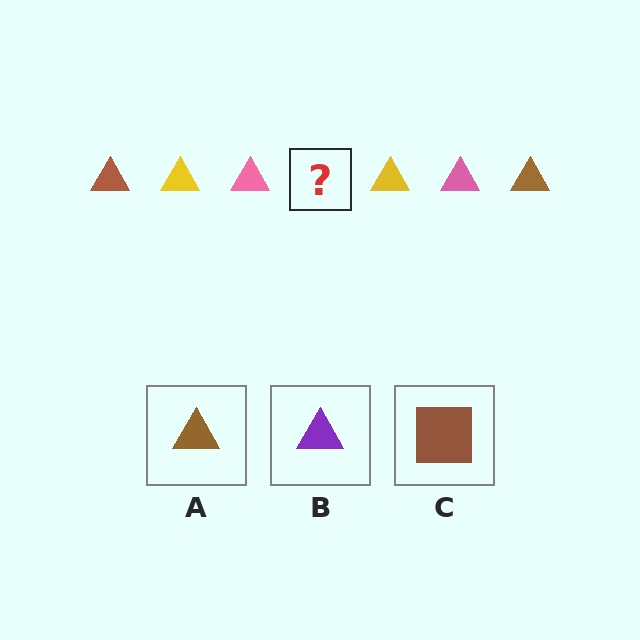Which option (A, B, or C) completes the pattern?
A.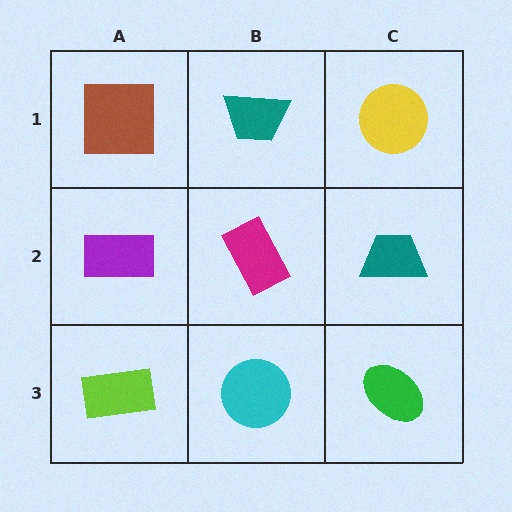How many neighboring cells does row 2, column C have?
3.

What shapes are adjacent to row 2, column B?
A teal trapezoid (row 1, column B), a cyan circle (row 3, column B), a purple rectangle (row 2, column A), a teal trapezoid (row 2, column C).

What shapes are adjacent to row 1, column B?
A magenta rectangle (row 2, column B), a brown square (row 1, column A), a yellow circle (row 1, column C).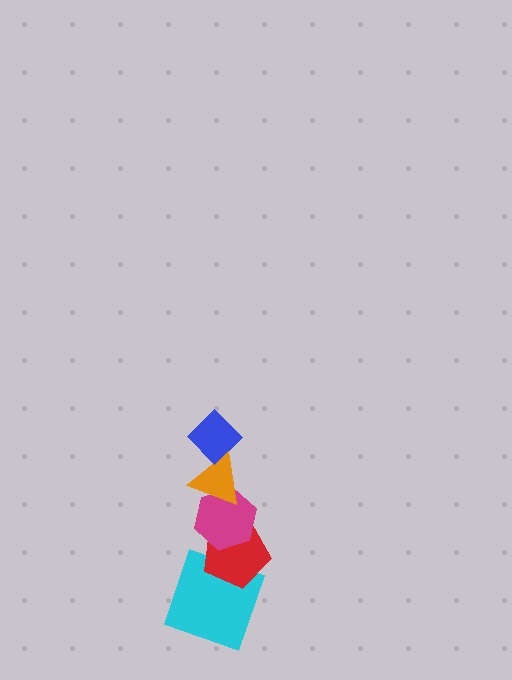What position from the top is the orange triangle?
The orange triangle is 2nd from the top.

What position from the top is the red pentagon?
The red pentagon is 4th from the top.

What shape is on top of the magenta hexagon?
The orange triangle is on top of the magenta hexagon.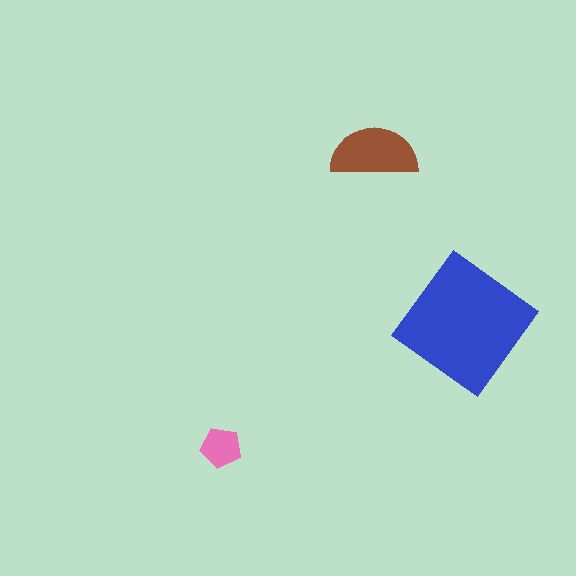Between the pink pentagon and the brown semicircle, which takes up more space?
The brown semicircle.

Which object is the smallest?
The pink pentagon.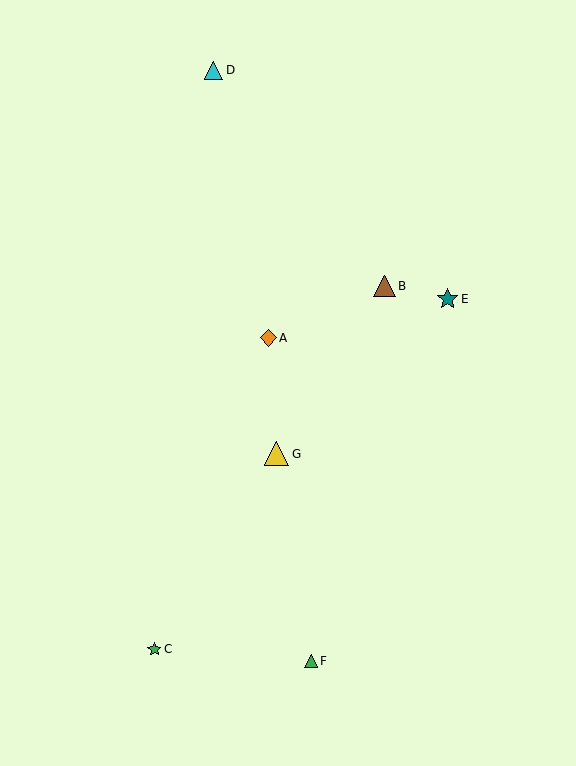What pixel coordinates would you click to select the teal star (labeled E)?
Click at (448, 299) to select the teal star E.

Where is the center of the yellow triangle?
The center of the yellow triangle is at (277, 454).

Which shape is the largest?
The yellow triangle (labeled G) is the largest.